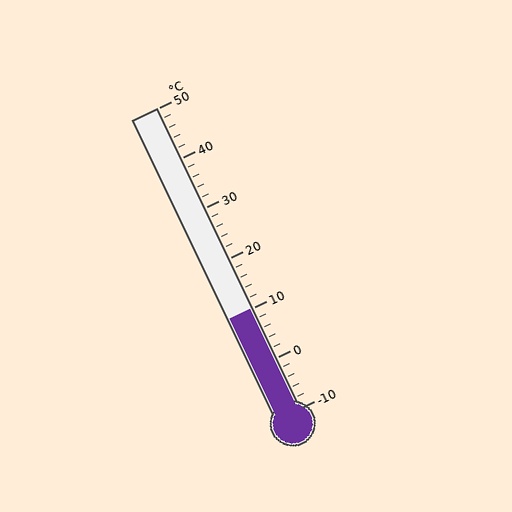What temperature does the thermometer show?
The thermometer shows approximately 10°C.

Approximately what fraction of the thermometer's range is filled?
The thermometer is filled to approximately 35% of its range.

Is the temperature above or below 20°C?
The temperature is below 20°C.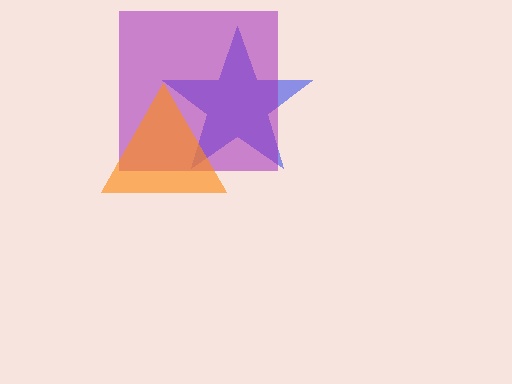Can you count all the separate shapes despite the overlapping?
Yes, there are 3 separate shapes.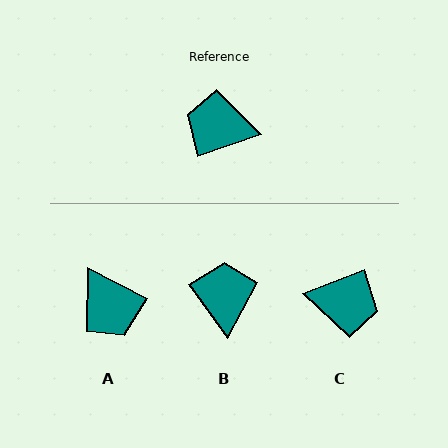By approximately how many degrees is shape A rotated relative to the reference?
Approximately 134 degrees counter-clockwise.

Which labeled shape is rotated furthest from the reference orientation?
C, about 178 degrees away.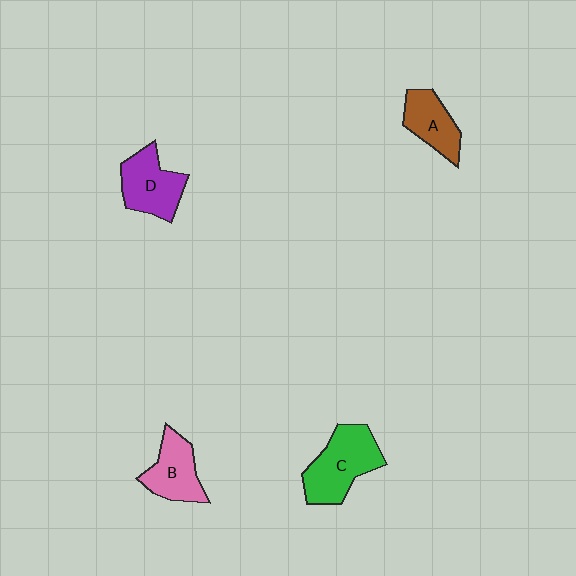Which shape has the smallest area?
Shape A (brown).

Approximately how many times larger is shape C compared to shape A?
Approximately 1.5 times.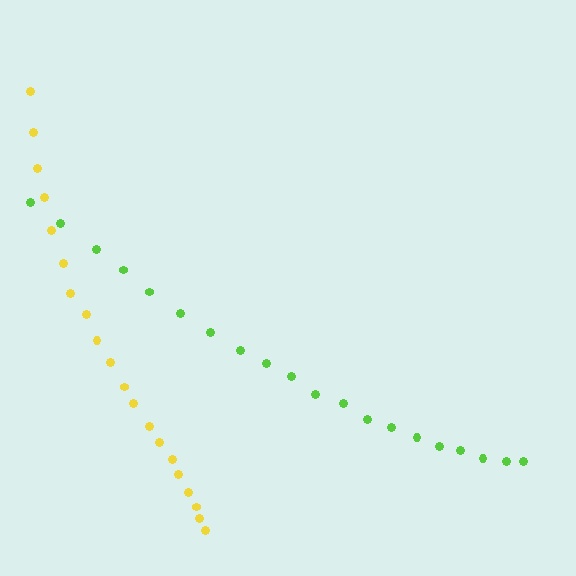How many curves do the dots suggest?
There are 2 distinct paths.